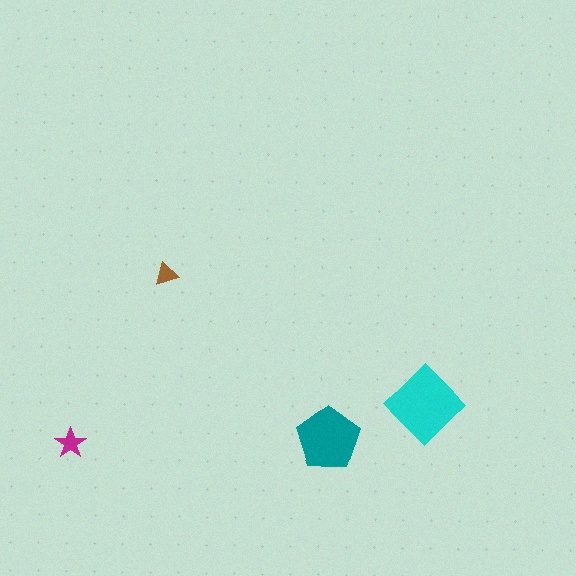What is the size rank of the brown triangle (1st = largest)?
4th.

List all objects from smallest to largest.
The brown triangle, the magenta star, the teal pentagon, the cyan diamond.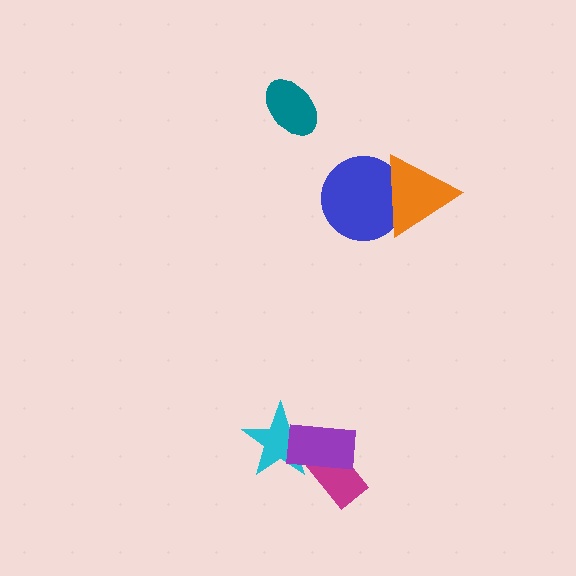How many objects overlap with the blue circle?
1 object overlaps with the blue circle.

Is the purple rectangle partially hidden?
No, no other shape covers it.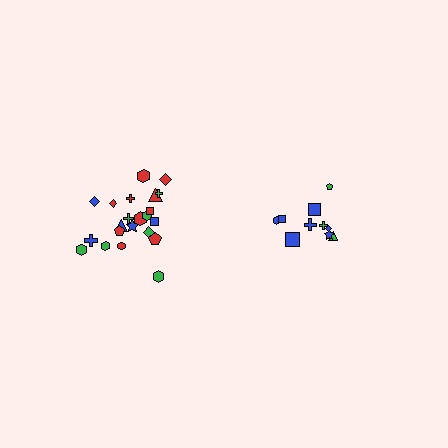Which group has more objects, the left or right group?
The left group.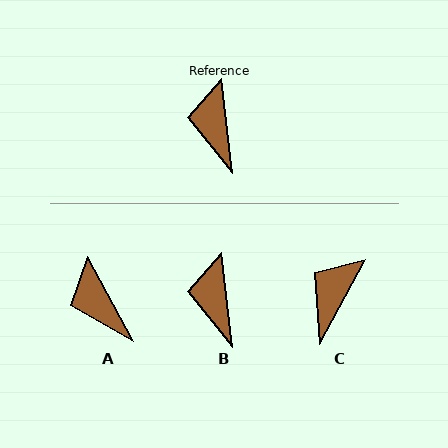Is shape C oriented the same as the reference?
No, it is off by about 34 degrees.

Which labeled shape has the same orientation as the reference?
B.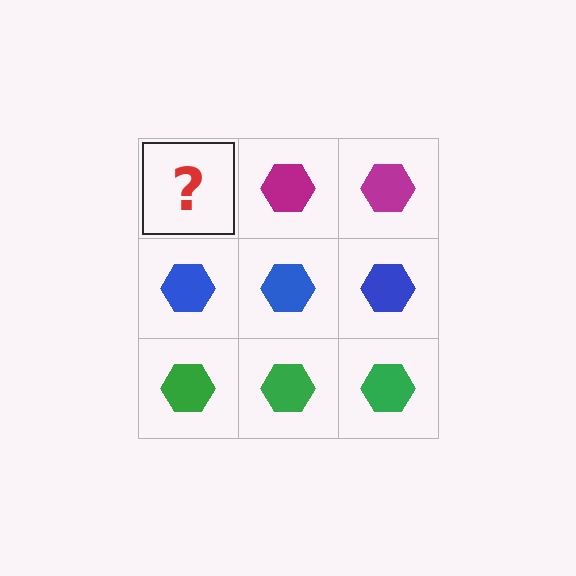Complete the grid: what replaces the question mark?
The question mark should be replaced with a magenta hexagon.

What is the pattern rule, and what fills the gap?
The rule is that each row has a consistent color. The gap should be filled with a magenta hexagon.